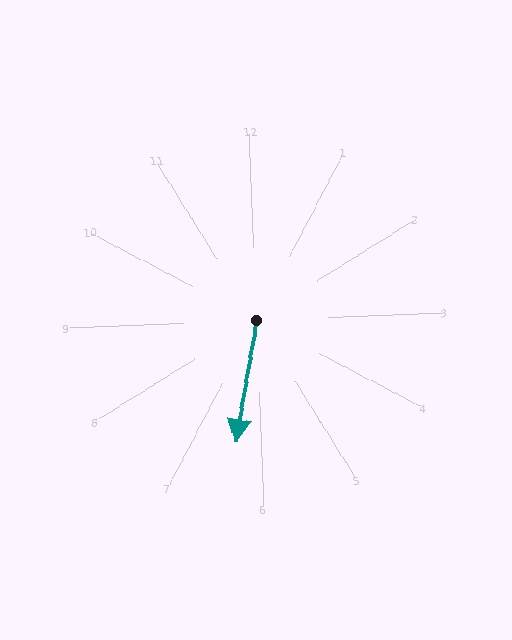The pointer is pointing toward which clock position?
Roughly 6 o'clock.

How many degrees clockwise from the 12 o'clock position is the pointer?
Approximately 192 degrees.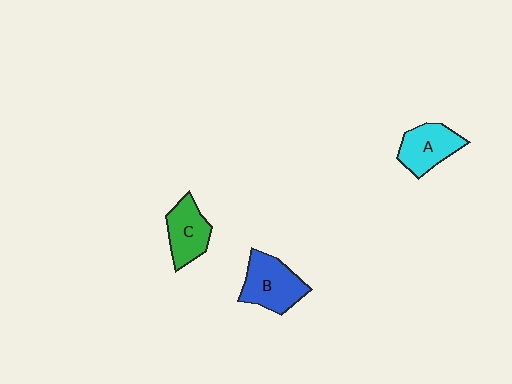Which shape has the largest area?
Shape B (blue).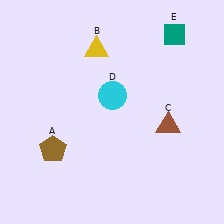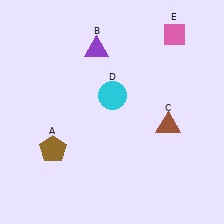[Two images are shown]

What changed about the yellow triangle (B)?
In Image 1, B is yellow. In Image 2, it changed to purple.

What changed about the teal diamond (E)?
In Image 1, E is teal. In Image 2, it changed to pink.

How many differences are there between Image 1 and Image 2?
There are 2 differences between the two images.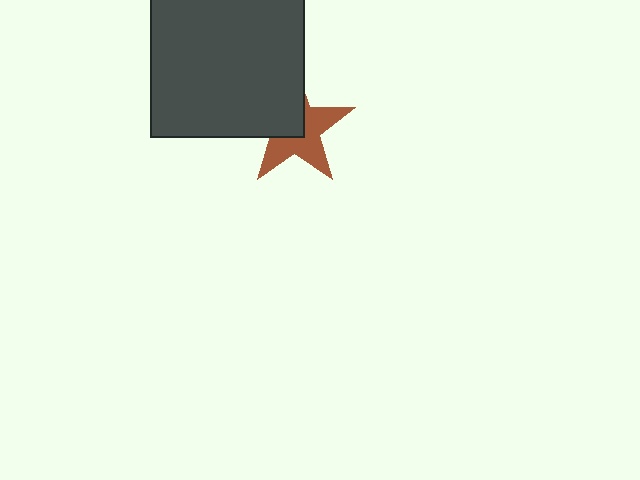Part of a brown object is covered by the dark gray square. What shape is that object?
It is a star.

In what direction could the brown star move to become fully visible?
The brown star could move toward the lower-right. That would shift it out from behind the dark gray square entirely.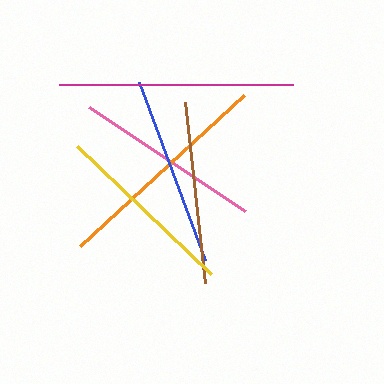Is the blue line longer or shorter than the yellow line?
The blue line is longer than the yellow line.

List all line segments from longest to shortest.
From longest to shortest: magenta, orange, blue, pink, yellow, brown.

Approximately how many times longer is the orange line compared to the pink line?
The orange line is approximately 1.2 times the length of the pink line.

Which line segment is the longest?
The magenta line is the longest at approximately 234 pixels.